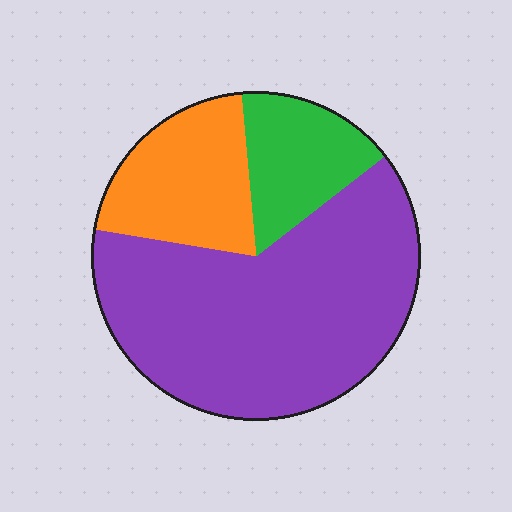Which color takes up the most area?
Purple, at roughly 65%.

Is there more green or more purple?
Purple.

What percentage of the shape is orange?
Orange takes up less than a quarter of the shape.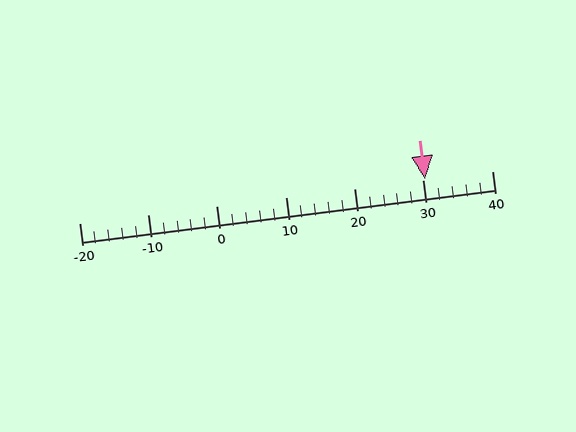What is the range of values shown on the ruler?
The ruler shows values from -20 to 40.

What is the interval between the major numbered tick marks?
The major tick marks are spaced 10 units apart.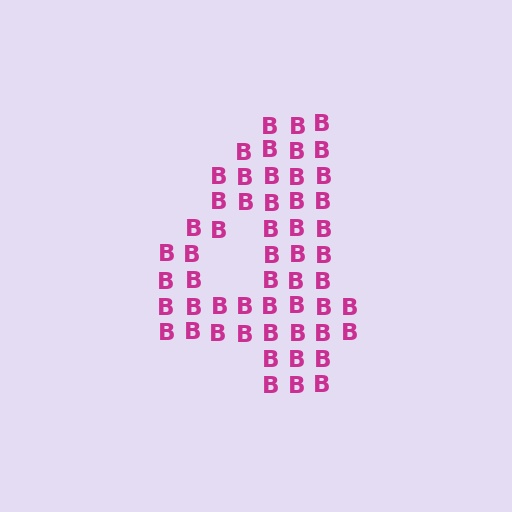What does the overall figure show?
The overall figure shows the digit 4.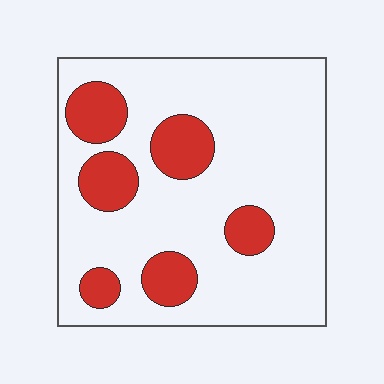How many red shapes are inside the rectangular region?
6.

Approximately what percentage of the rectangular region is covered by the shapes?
Approximately 20%.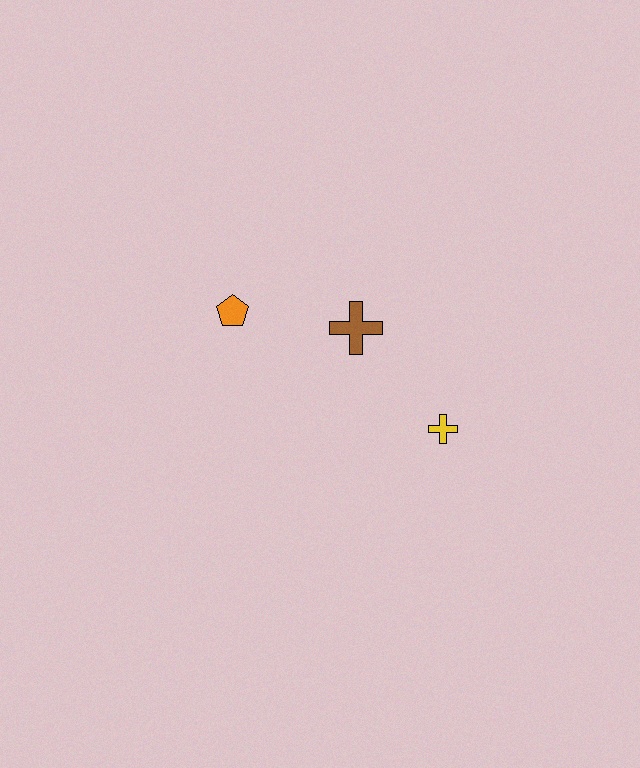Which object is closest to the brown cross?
The orange pentagon is closest to the brown cross.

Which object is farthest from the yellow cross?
The orange pentagon is farthest from the yellow cross.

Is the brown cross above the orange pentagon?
No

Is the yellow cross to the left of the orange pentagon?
No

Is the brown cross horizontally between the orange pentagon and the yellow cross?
Yes